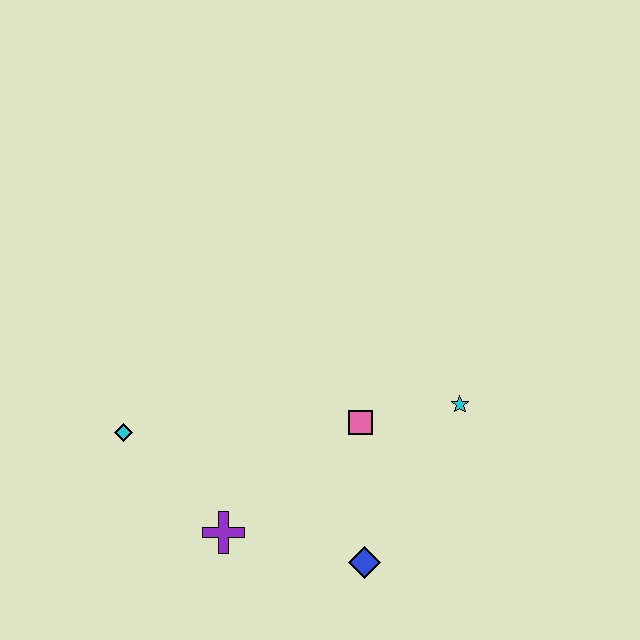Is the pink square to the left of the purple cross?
No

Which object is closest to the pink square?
The cyan star is closest to the pink square.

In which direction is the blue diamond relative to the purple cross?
The blue diamond is to the right of the purple cross.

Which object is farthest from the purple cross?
The cyan star is farthest from the purple cross.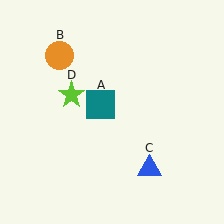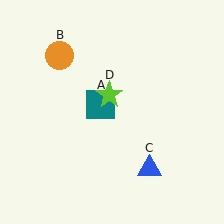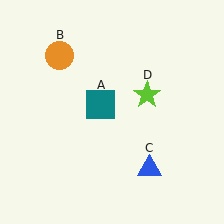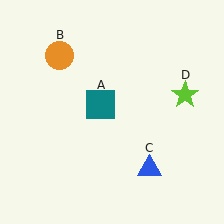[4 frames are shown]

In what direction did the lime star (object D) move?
The lime star (object D) moved right.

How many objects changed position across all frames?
1 object changed position: lime star (object D).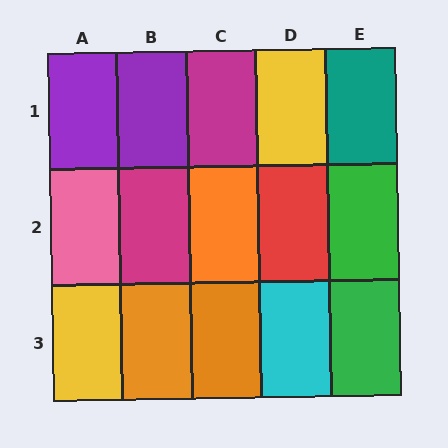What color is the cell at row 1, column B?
Purple.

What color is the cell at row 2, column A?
Pink.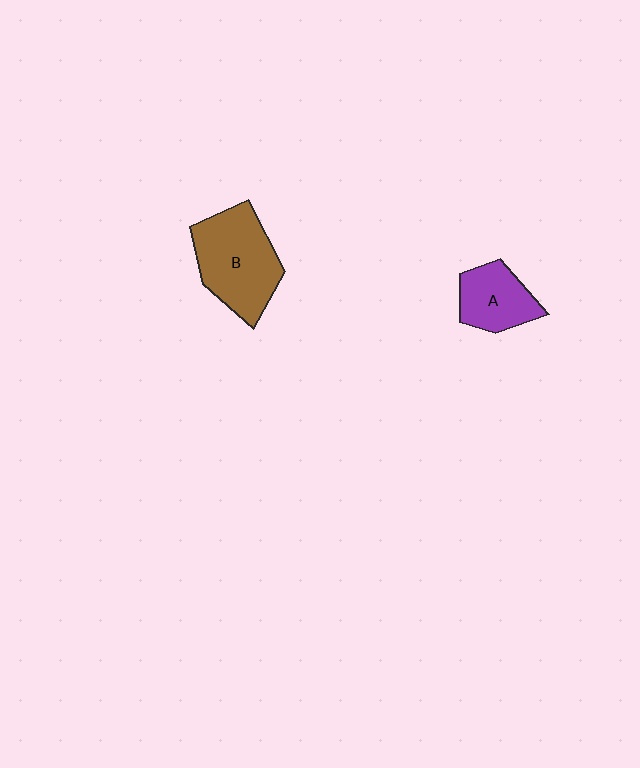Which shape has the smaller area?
Shape A (purple).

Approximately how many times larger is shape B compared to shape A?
Approximately 1.7 times.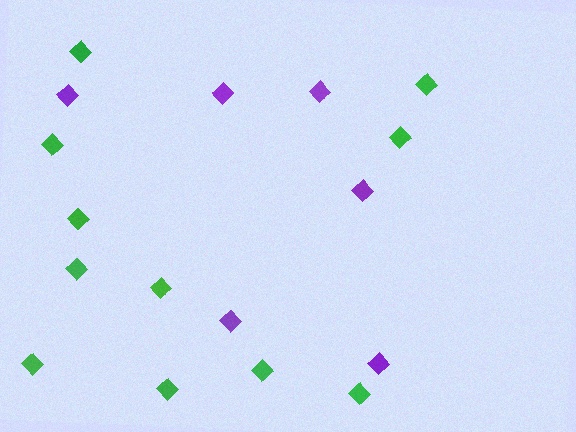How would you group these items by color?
There are 2 groups: one group of green diamonds (11) and one group of purple diamonds (6).